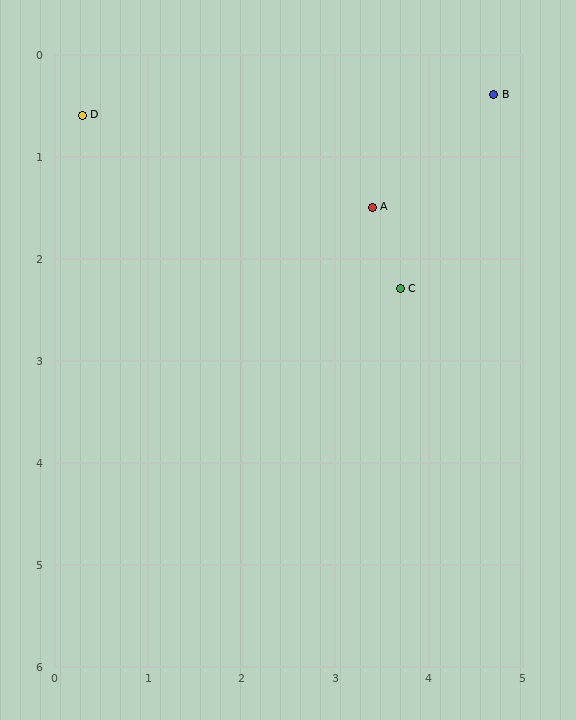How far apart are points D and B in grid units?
Points D and B are about 4.4 grid units apart.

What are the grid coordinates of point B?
Point B is at approximately (4.7, 0.4).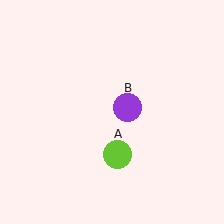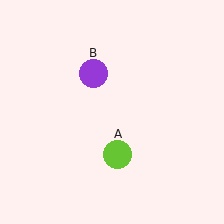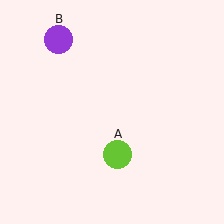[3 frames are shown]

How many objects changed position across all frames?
1 object changed position: purple circle (object B).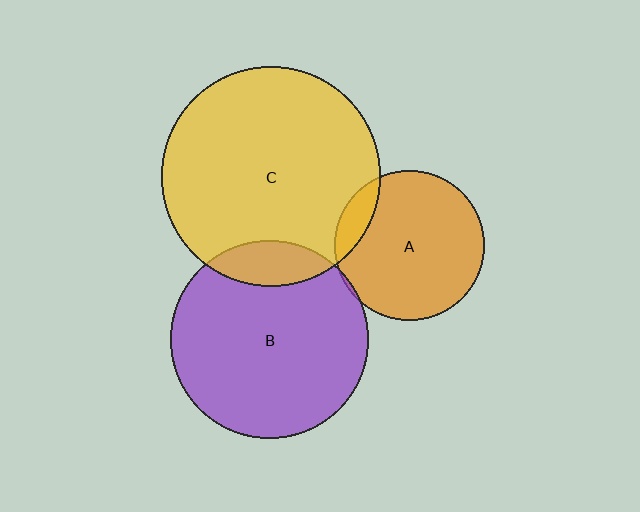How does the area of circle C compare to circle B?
Approximately 1.2 times.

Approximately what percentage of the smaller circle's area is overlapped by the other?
Approximately 5%.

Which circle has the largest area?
Circle C (yellow).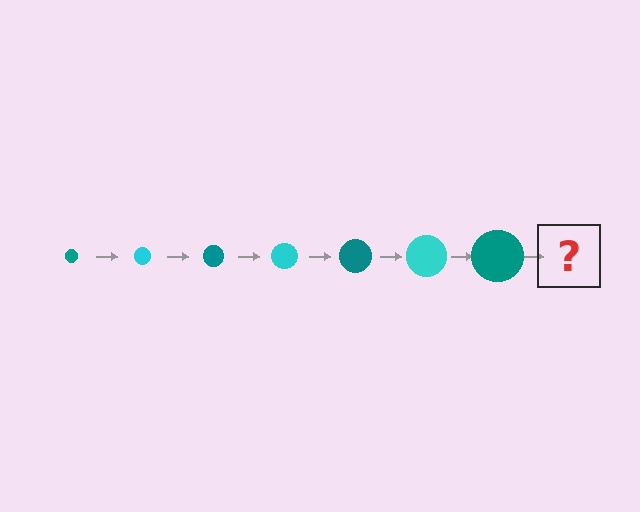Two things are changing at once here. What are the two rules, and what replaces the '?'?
The two rules are that the circle grows larger each step and the color cycles through teal and cyan. The '?' should be a cyan circle, larger than the previous one.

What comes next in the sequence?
The next element should be a cyan circle, larger than the previous one.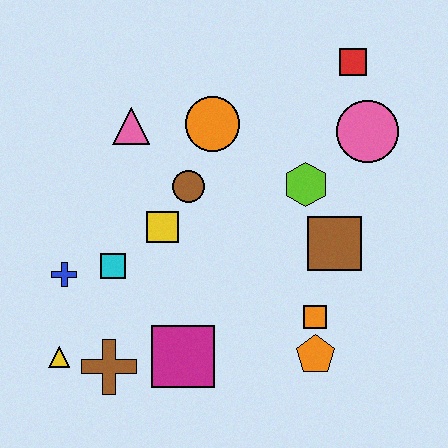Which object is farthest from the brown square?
The yellow triangle is farthest from the brown square.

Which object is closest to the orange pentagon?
The orange square is closest to the orange pentagon.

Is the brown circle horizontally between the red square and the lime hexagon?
No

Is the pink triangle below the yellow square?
No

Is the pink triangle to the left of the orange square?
Yes